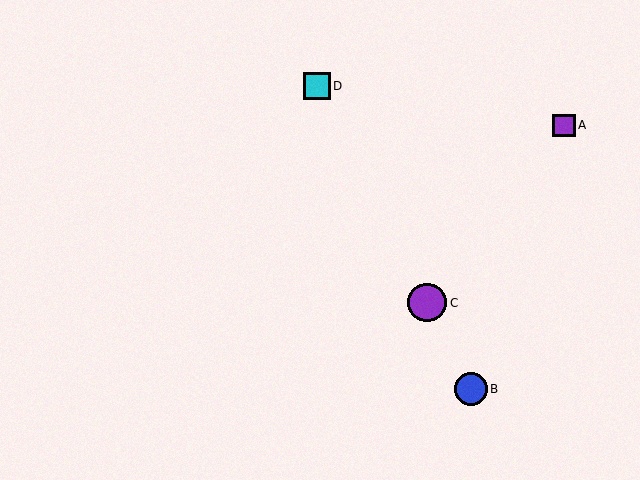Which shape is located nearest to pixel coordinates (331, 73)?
The cyan square (labeled D) at (317, 86) is nearest to that location.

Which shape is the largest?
The purple circle (labeled C) is the largest.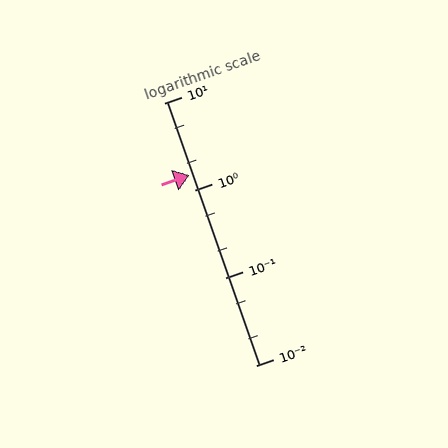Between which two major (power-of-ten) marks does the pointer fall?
The pointer is between 1 and 10.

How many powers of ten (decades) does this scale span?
The scale spans 3 decades, from 0.01 to 10.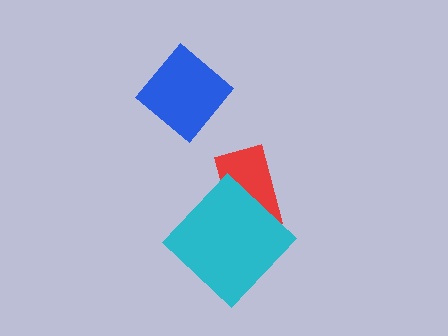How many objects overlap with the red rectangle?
1 object overlaps with the red rectangle.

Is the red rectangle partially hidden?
Yes, it is partially covered by another shape.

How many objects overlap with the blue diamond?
0 objects overlap with the blue diamond.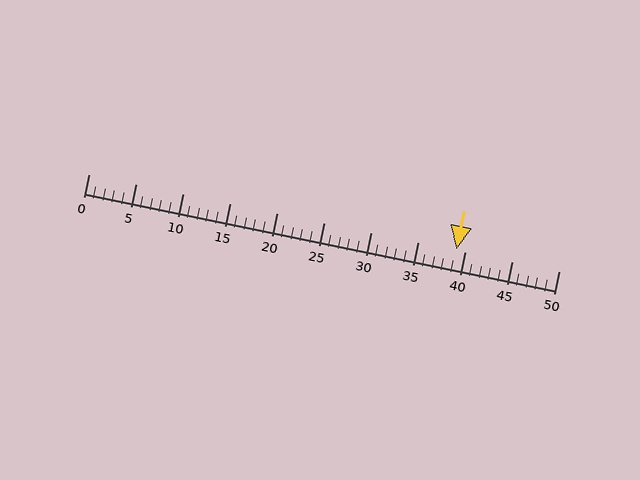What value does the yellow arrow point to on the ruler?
The yellow arrow points to approximately 39.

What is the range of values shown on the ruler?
The ruler shows values from 0 to 50.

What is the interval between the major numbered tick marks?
The major tick marks are spaced 5 units apart.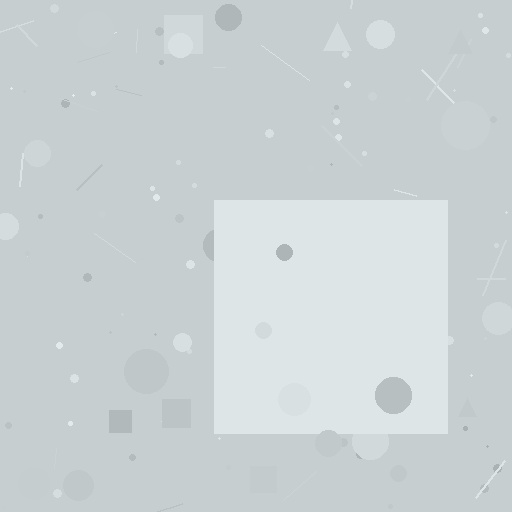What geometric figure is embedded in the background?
A square is embedded in the background.